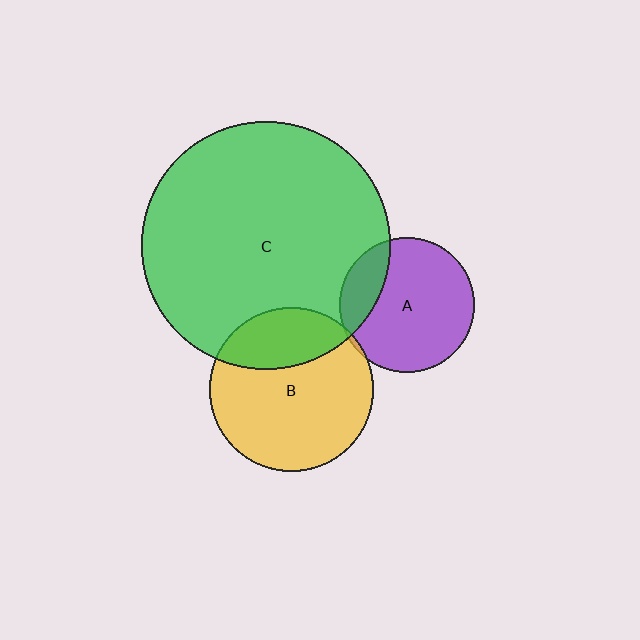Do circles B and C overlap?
Yes.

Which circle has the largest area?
Circle C (green).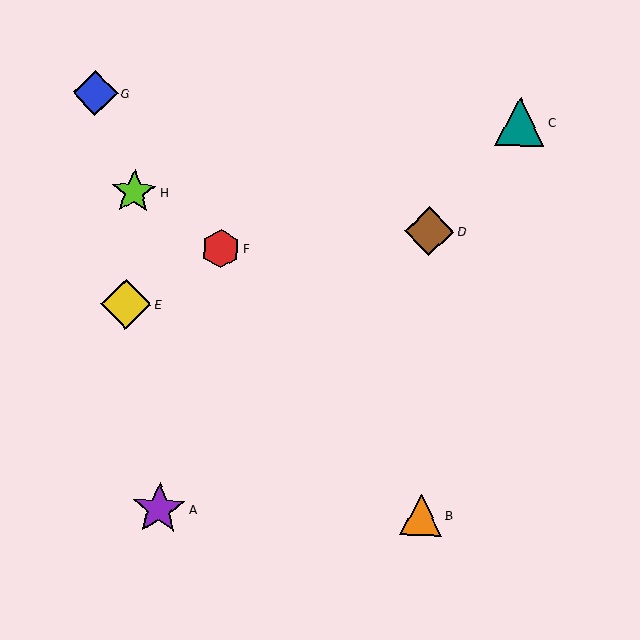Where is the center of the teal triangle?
The center of the teal triangle is at (520, 122).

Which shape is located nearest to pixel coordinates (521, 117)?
The teal triangle (labeled C) at (520, 122) is nearest to that location.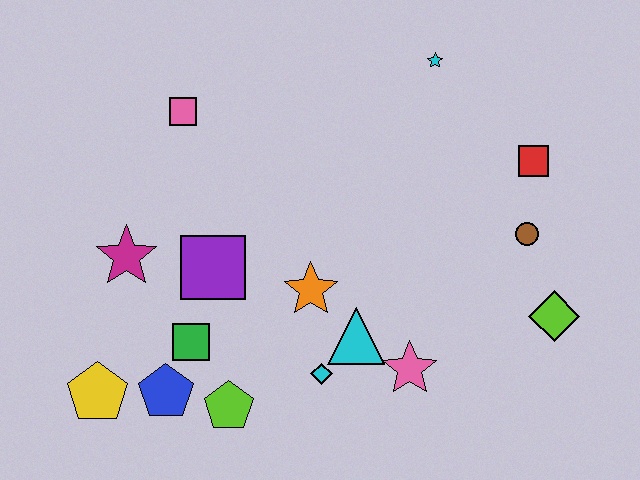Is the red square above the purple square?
Yes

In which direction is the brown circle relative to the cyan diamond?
The brown circle is to the right of the cyan diamond.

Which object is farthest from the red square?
The yellow pentagon is farthest from the red square.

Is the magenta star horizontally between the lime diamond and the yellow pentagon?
Yes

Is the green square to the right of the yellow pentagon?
Yes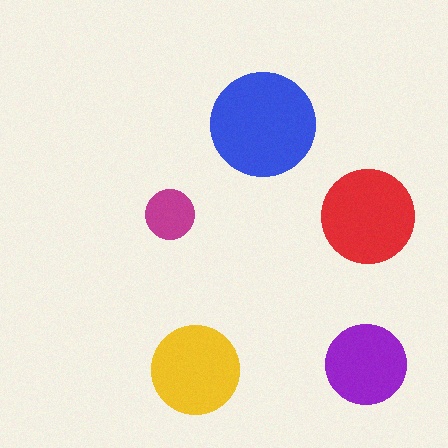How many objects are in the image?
There are 5 objects in the image.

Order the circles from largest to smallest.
the blue one, the red one, the yellow one, the purple one, the magenta one.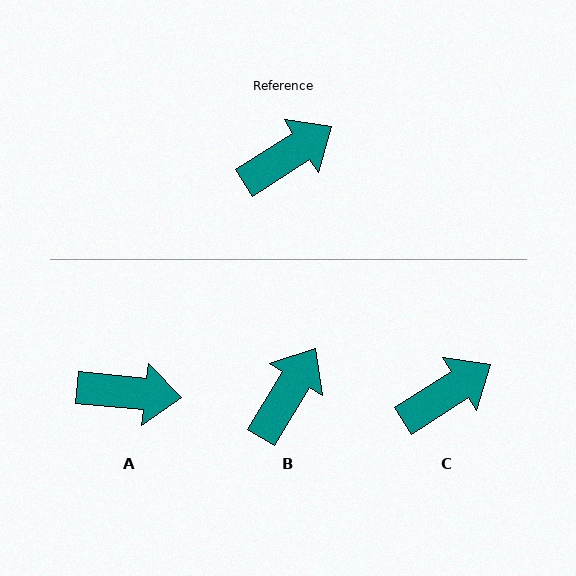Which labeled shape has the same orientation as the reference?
C.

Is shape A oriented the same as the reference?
No, it is off by about 39 degrees.